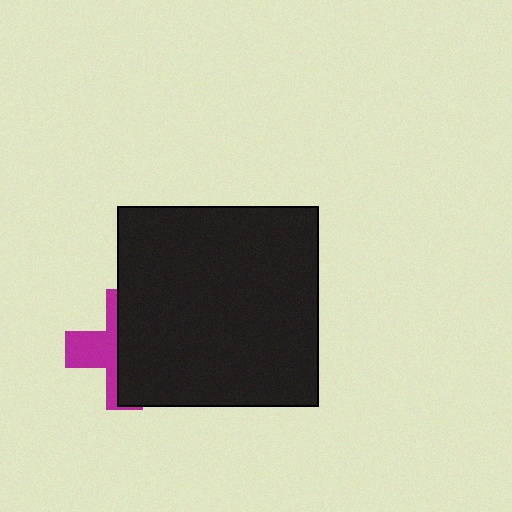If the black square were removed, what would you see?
You would see the complete magenta cross.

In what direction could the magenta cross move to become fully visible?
The magenta cross could move left. That would shift it out from behind the black square entirely.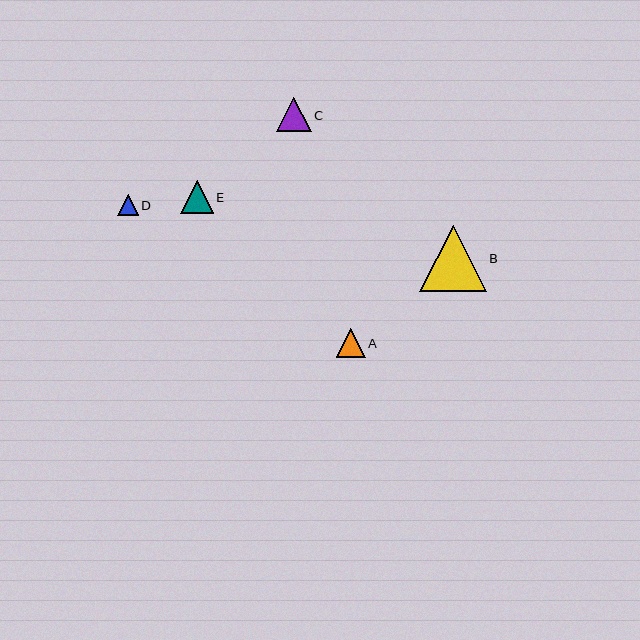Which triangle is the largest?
Triangle B is the largest with a size of approximately 67 pixels.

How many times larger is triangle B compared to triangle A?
Triangle B is approximately 2.3 times the size of triangle A.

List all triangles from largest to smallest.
From largest to smallest: B, C, E, A, D.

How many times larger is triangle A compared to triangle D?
Triangle A is approximately 1.4 times the size of triangle D.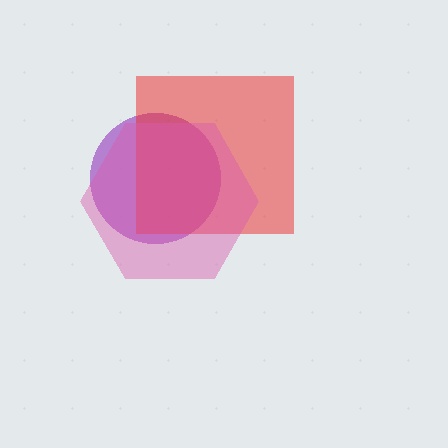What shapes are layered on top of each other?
The layered shapes are: a purple circle, a red square, a pink hexagon.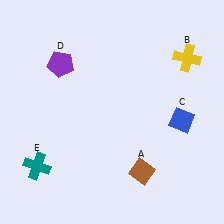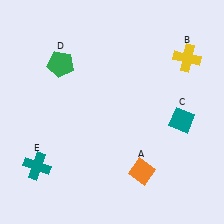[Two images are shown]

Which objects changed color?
A changed from brown to orange. C changed from blue to teal. D changed from purple to green.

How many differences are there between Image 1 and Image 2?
There are 3 differences between the two images.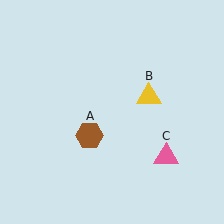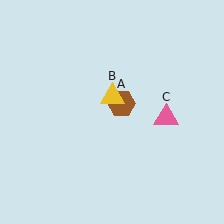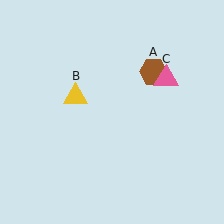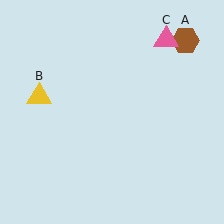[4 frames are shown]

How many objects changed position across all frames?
3 objects changed position: brown hexagon (object A), yellow triangle (object B), pink triangle (object C).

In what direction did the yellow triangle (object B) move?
The yellow triangle (object B) moved left.